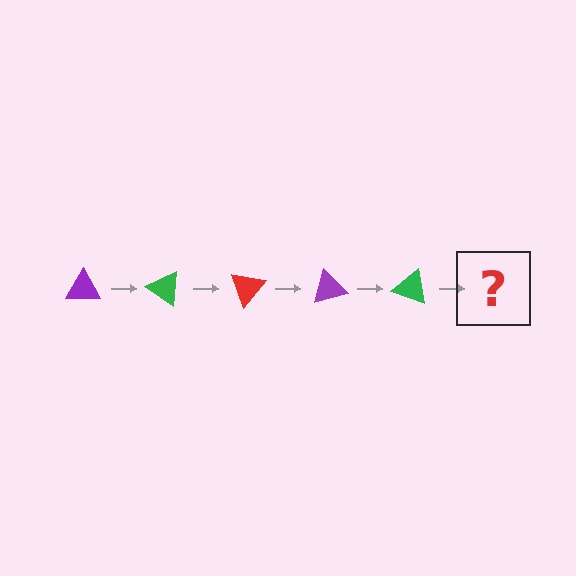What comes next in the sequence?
The next element should be a red triangle, rotated 175 degrees from the start.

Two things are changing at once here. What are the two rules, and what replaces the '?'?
The two rules are that it rotates 35 degrees each step and the color cycles through purple, green, and red. The '?' should be a red triangle, rotated 175 degrees from the start.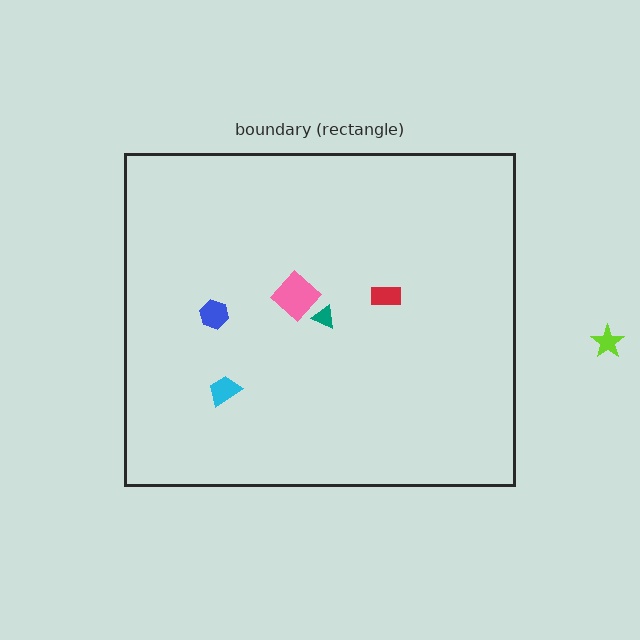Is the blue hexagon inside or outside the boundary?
Inside.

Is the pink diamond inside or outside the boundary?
Inside.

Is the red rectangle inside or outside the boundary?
Inside.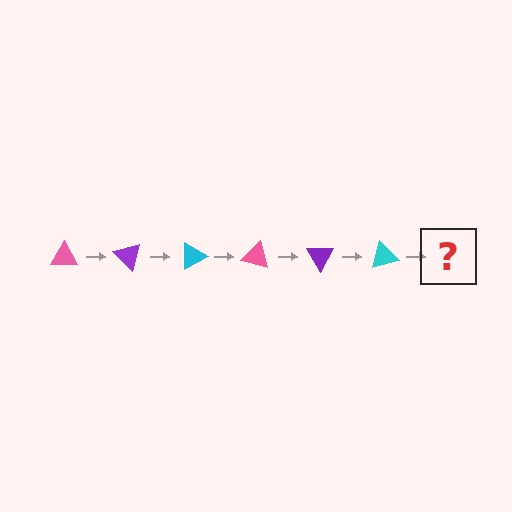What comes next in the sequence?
The next element should be a pink triangle, rotated 270 degrees from the start.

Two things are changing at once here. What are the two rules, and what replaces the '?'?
The two rules are that it rotates 45 degrees each step and the color cycles through pink, purple, and cyan. The '?' should be a pink triangle, rotated 270 degrees from the start.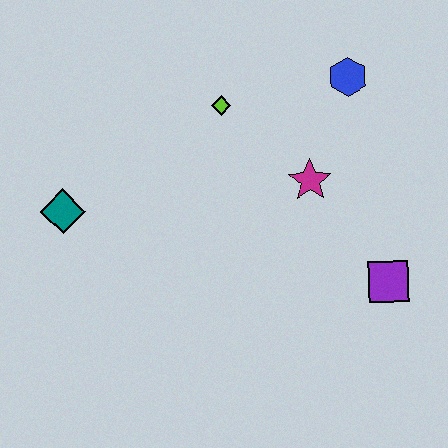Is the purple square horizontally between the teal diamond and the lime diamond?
No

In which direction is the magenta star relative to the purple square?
The magenta star is above the purple square.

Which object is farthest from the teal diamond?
The purple square is farthest from the teal diamond.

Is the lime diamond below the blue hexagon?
Yes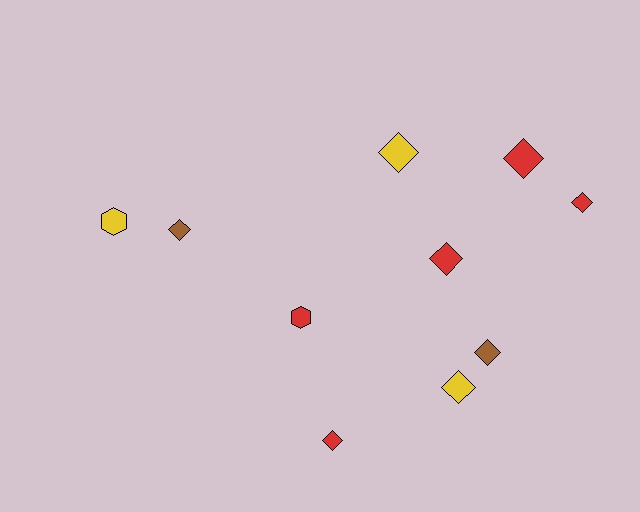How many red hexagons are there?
There is 1 red hexagon.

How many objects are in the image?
There are 10 objects.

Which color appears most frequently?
Red, with 5 objects.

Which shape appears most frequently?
Diamond, with 8 objects.